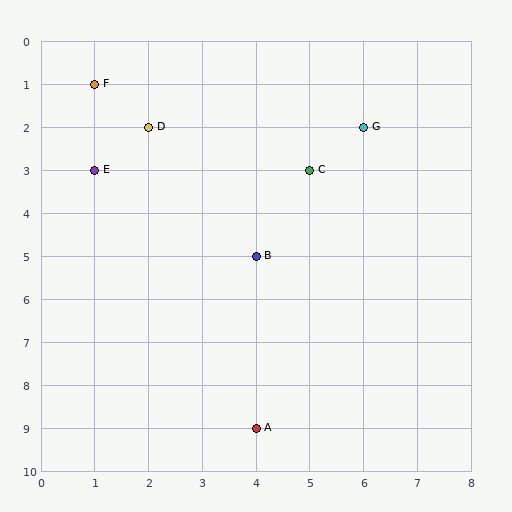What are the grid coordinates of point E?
Point E is at grid coordinates (1, 3).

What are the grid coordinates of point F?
Point F is at grid coordinates (1, 1).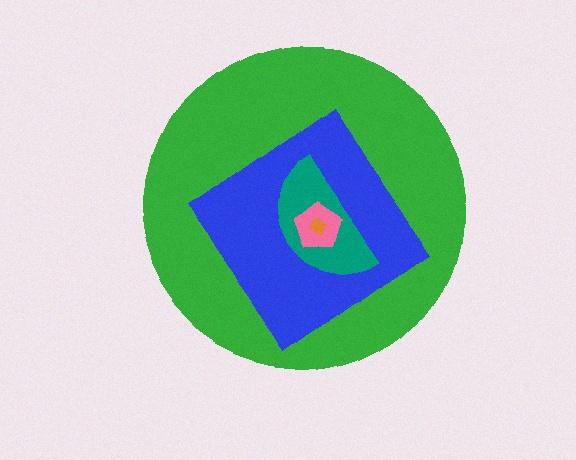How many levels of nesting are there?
5.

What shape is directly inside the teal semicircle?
The pink pentagon.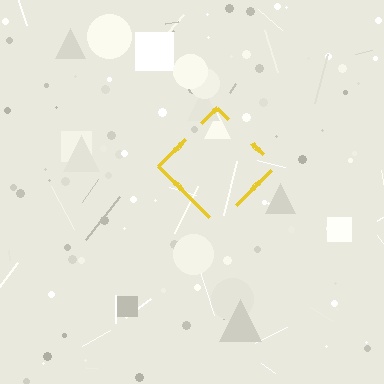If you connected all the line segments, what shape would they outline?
They would outline a diamond.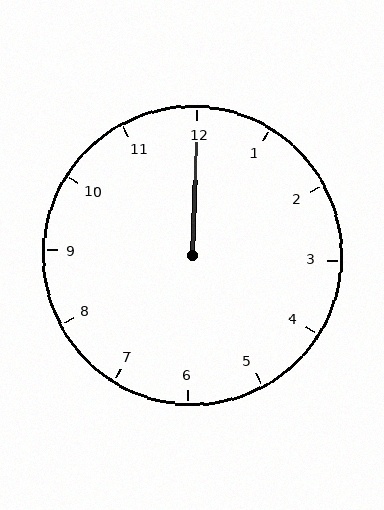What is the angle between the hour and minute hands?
Approximately 0 degrees.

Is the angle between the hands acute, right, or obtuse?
It is acute.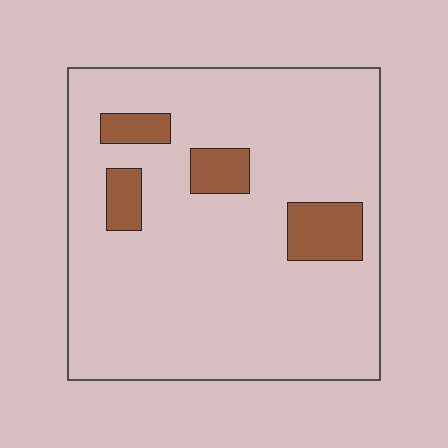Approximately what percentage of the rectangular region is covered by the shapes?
Approximately 10%.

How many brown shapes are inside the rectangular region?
4.